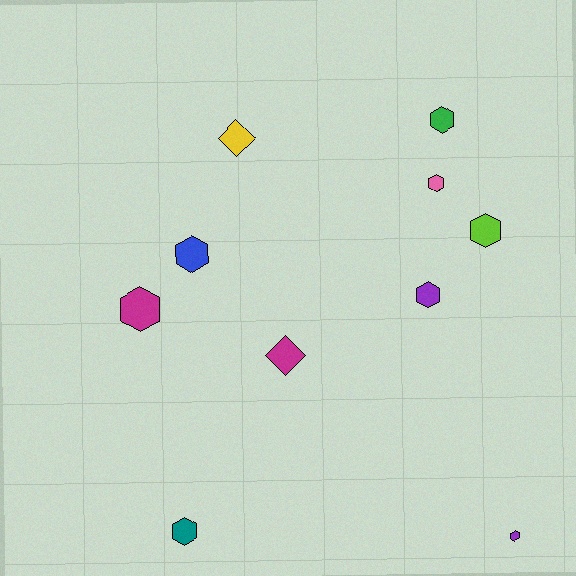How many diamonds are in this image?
There are 2 diamonds.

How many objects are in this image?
There are 10 objects.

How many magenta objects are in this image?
There are 2 magenta objects.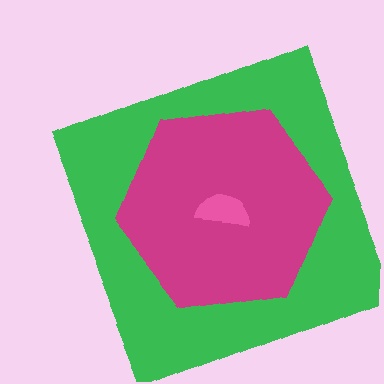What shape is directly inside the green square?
The magenta hexagon.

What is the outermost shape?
The green square.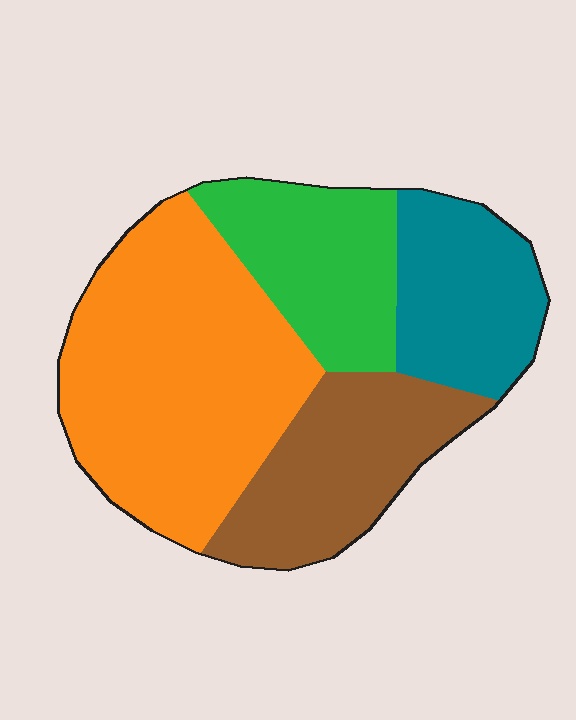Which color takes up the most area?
Orange, at roughly 40%.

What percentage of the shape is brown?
Brown takes up about one fifth (1/5) of the shape.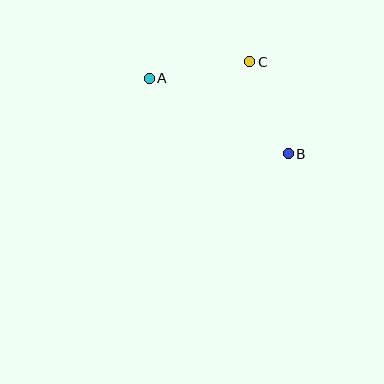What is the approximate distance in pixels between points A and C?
The distance between A and C is approximately 102 pixels.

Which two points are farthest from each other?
Points A and B are farthest from each other.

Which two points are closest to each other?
Points B and C are closest to each other.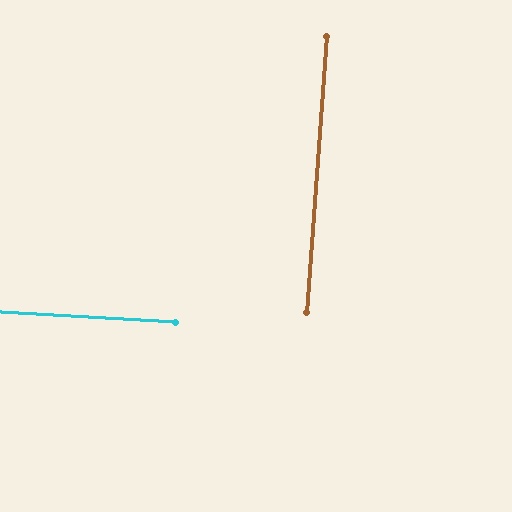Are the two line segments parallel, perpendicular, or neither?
Perpendicular — they meet at approximately 89°.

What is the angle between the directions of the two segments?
Approximately 89 degrees.